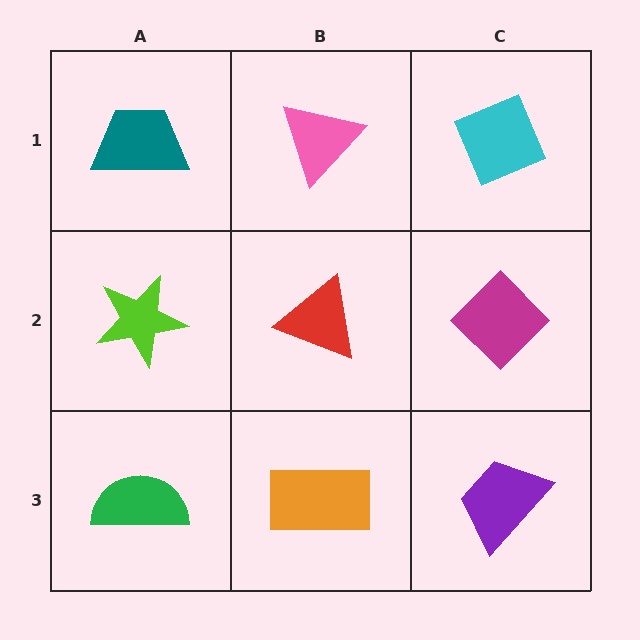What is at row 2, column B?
A red triangle.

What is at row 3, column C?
A purple trapezoid.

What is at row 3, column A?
A green semicircle.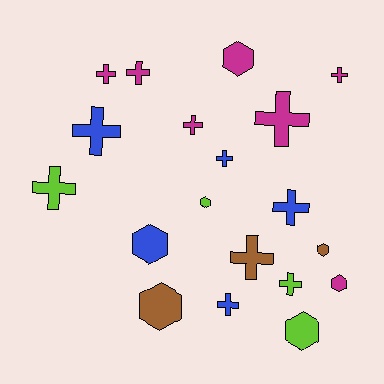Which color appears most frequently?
Magenta, with 7 objects.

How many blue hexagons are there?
There is 1 blue hexagon.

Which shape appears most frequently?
Cross, with 12 objects.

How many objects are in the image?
There are 19 objects.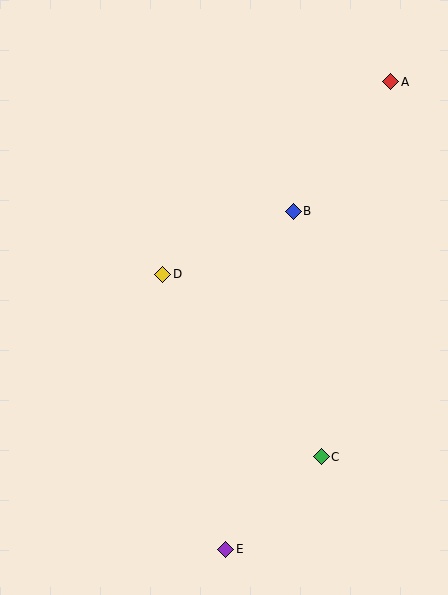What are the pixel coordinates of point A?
Point A is at (391, 82).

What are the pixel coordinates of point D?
Point D is at (163, 274).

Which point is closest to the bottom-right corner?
Point C is closest to the bottom-right corner.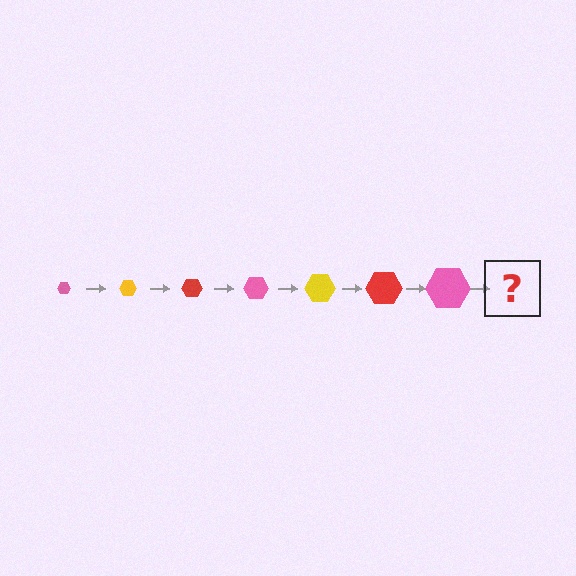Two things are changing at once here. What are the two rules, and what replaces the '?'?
The two rules are that the hexagon grows larger each step and the color cycles through pink, yellow, and red. The '?' should be a yellow hexagon, larger than the previous one.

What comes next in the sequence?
The next element should be a yellow hexagon, larger than the previous one.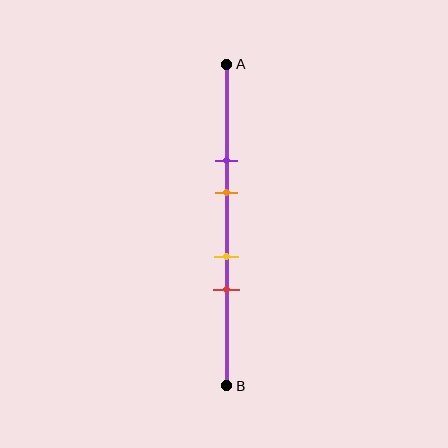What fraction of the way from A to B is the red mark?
The red mark is approximately 70% (0.7) of the way from A to B.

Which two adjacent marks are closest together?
The yellow and red marks are the closest adjacent pair.